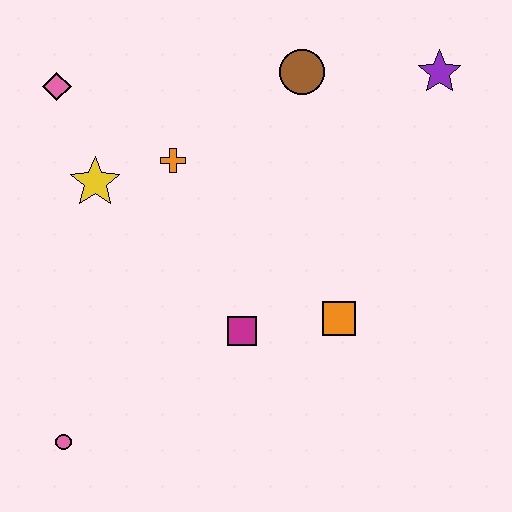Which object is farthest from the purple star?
The pink circle is farthest from the purple star.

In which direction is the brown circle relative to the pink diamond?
The brown circle is to the right of the pink diamond.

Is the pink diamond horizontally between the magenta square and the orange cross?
No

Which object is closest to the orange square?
The magenta square is closest to the orange square.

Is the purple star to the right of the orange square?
Yes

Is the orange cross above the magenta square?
Yes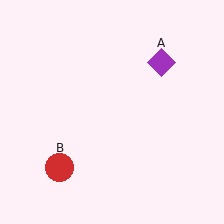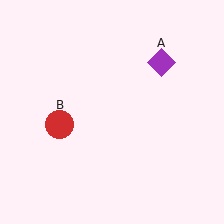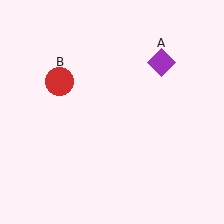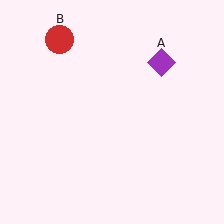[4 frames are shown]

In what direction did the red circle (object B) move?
The red circle (object B) moved up.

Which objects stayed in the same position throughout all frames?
Purple diamond (object A) remained stationary.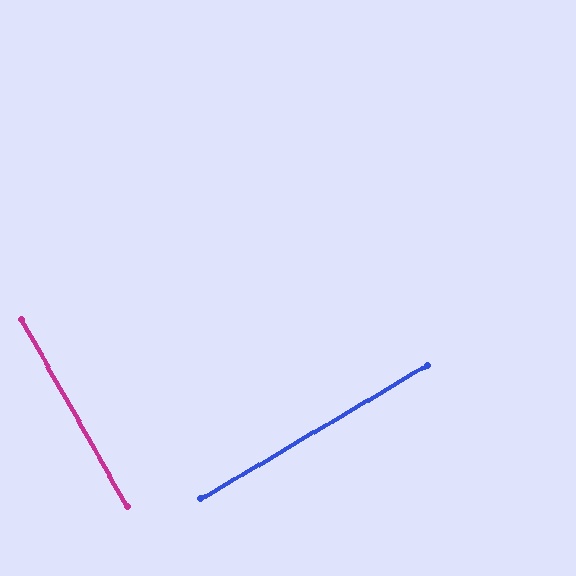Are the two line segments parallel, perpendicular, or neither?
Perpendicular — they meet at approximately 89°.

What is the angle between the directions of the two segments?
Approximately 89 degrees.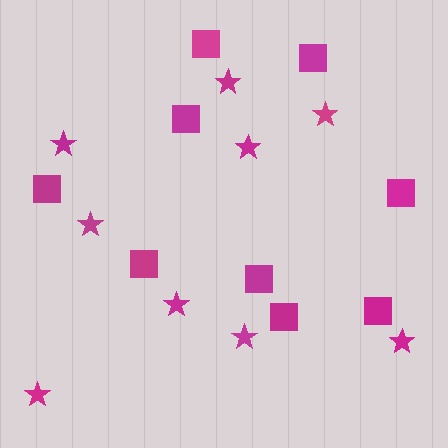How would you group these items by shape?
There are 2 groups: one group of stars (9) and one group of squares (9).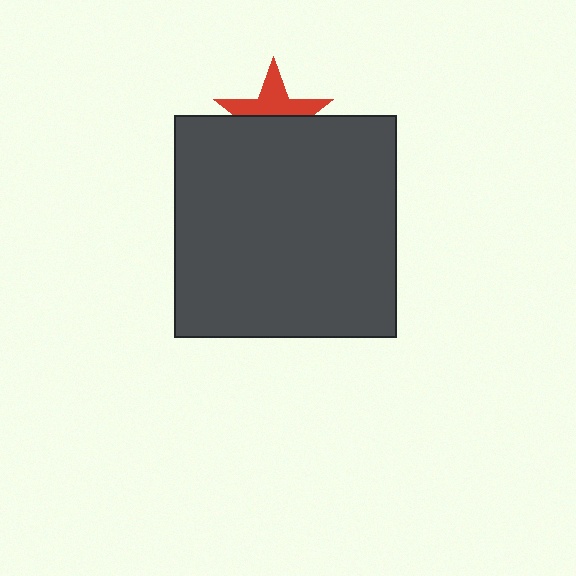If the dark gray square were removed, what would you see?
You would see the complete red star.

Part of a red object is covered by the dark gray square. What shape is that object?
It is a star.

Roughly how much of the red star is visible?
About half of it is visible (roughly 48%).